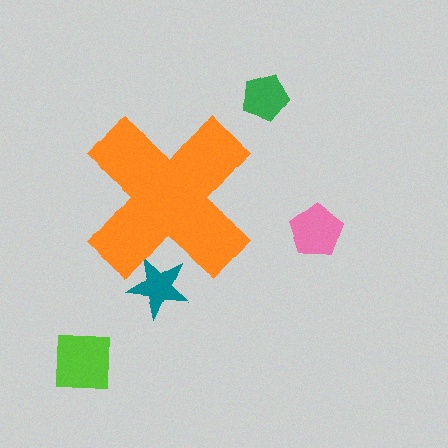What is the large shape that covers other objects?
An orange cross.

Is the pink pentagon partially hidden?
No, the pink pentagon is fully visible.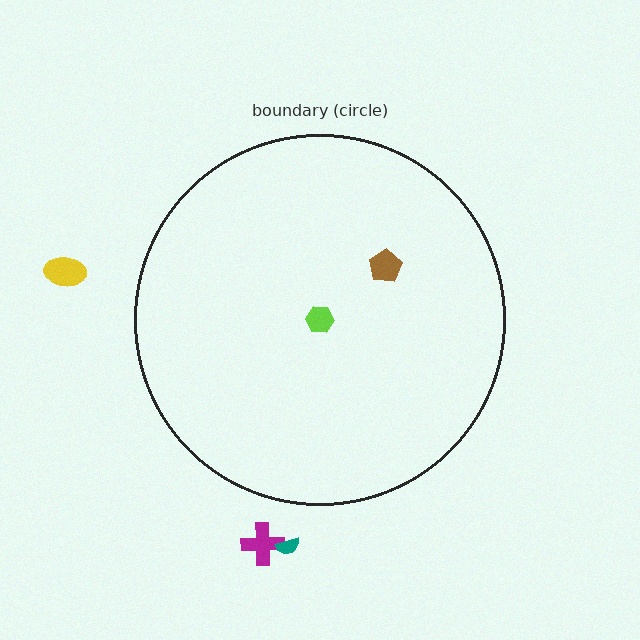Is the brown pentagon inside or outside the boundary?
Inside.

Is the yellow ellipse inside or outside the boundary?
Outside.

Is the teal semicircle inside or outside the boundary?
Outside.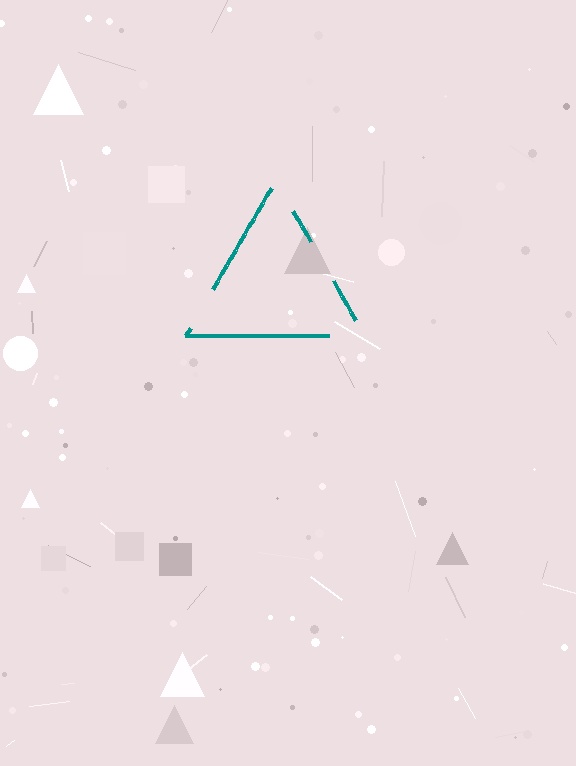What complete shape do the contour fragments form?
The contour fragments form a triangle.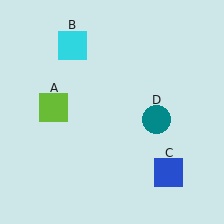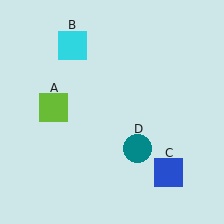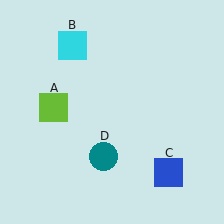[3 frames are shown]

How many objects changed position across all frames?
1 object changed position: teal circle (object D).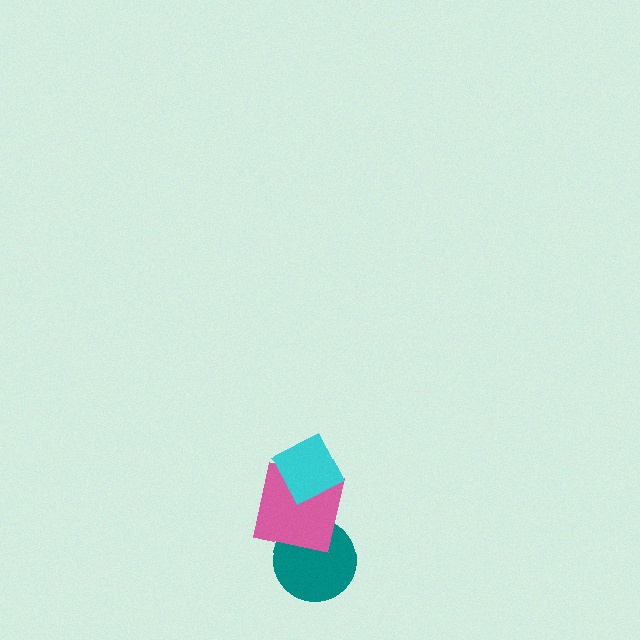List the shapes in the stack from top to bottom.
From top to bottom: the cyan diamond, the pink square, the teal circle.